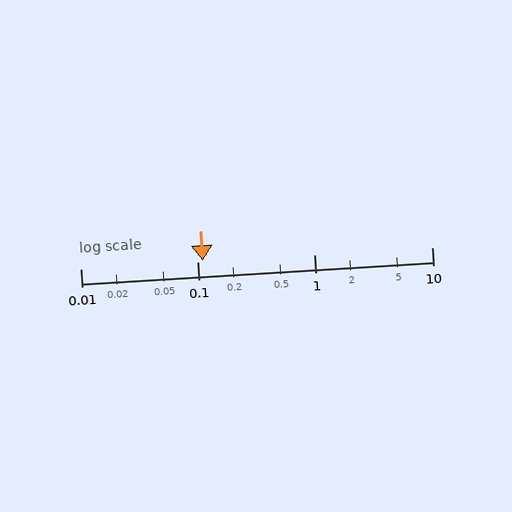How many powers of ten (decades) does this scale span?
The scale spans 3 decades, from 0.01 to 10.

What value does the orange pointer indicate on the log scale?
The pointer indicates approximately 0.11.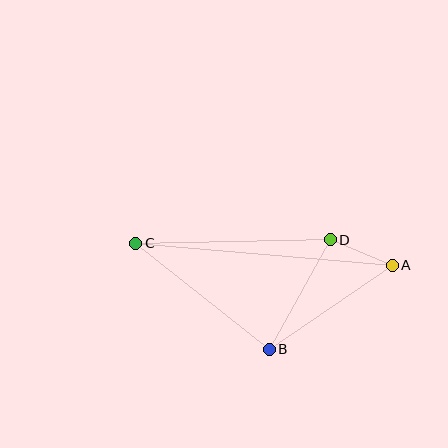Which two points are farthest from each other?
Points A and C are farthest from each other.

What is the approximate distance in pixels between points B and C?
The distance between B and C is approximately 170 pixels.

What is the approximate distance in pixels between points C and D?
The distance between C and D is approximately 195 pixels.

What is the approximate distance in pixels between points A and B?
The distance between A and B is approximately 149 pixels.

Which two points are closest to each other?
Points A and D are closest to each other.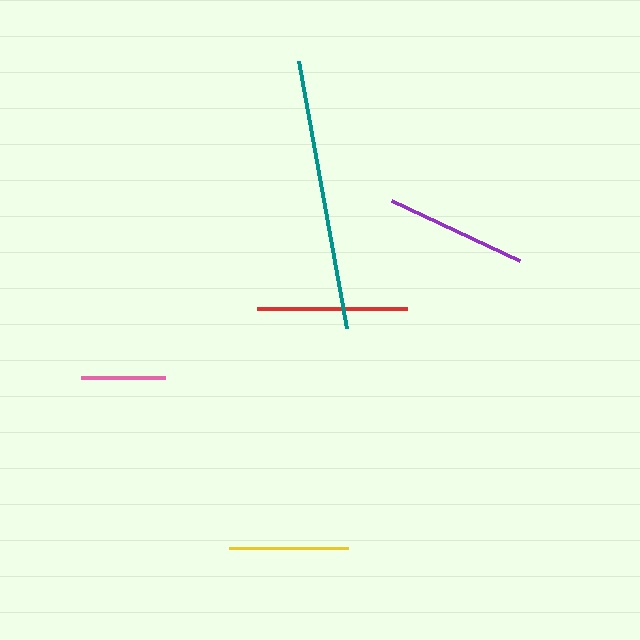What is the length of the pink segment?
The pink segment is approximately 84 pixels long.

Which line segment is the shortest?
The pink line is the shortest at approximately 84 pixels.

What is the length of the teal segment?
The teal segment is approximately 271 pixels long.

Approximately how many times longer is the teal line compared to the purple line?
The teal line is approximately 1.9 times the length of the purple line.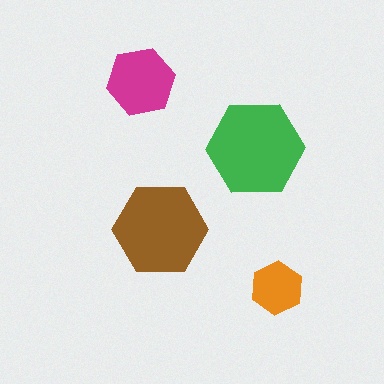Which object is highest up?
The magenta hexagon is topmost.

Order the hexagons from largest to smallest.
the green one, the brown one, the magenta one, the orange one.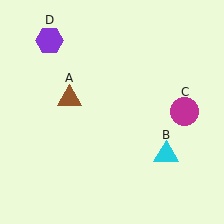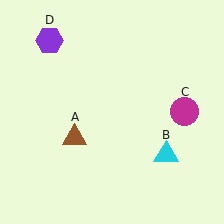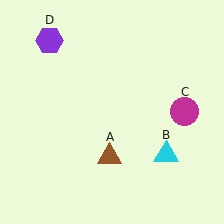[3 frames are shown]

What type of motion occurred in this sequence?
The brown triangle (object A) rotated counterclockwise around the center of the scene.